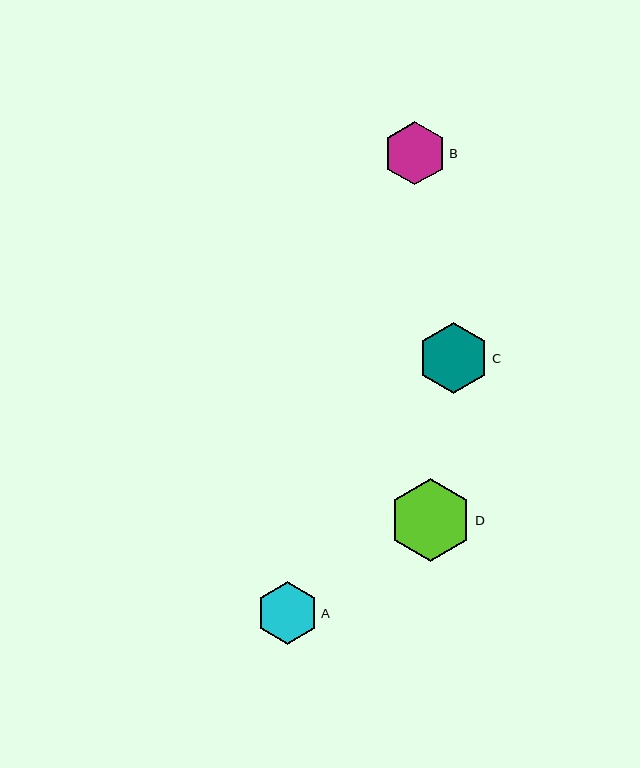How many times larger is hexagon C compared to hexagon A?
Hexagon C is approximately 1.1 times the size of hexagon A.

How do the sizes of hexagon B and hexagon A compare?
Hexagon B and hexagon A are approximately the same size.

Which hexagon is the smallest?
Hexagon A is the smallest with a size of approximately 62 pixels.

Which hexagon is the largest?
Hexagon D is the largest with a size of approximately 83 pixels.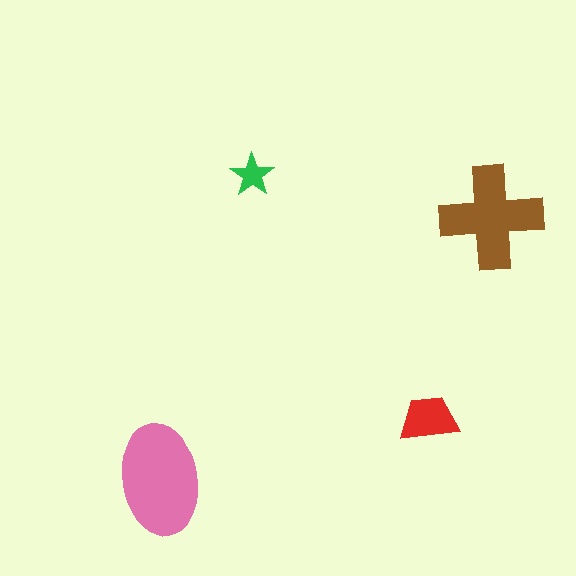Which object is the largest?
The pink ellipse.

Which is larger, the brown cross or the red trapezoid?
The brown cross.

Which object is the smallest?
The green star.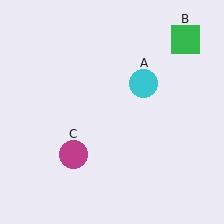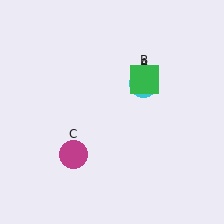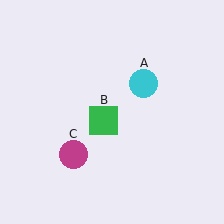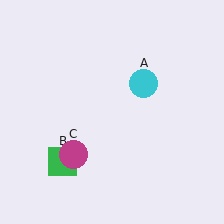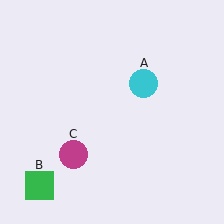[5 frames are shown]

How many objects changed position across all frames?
1 object changed position: green square (object B).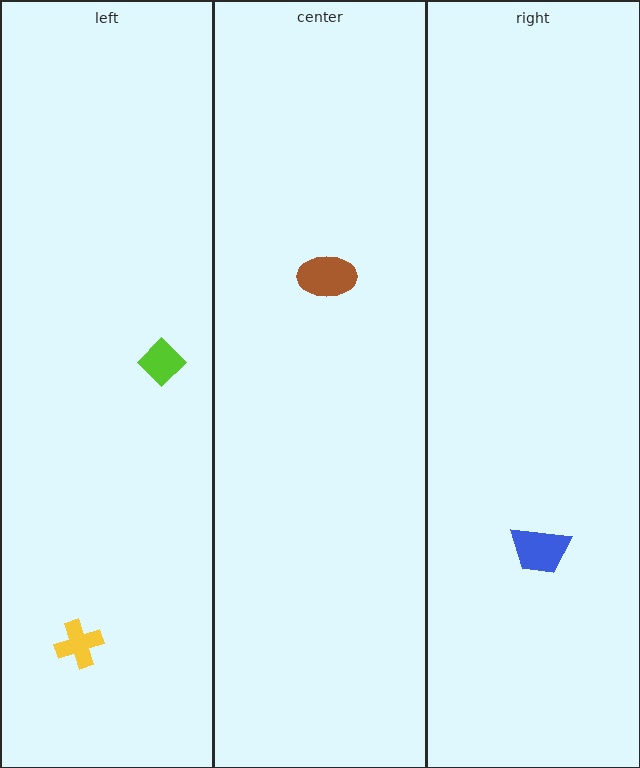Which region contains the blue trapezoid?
The right region.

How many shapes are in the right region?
1.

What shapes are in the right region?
The blue trapezoid.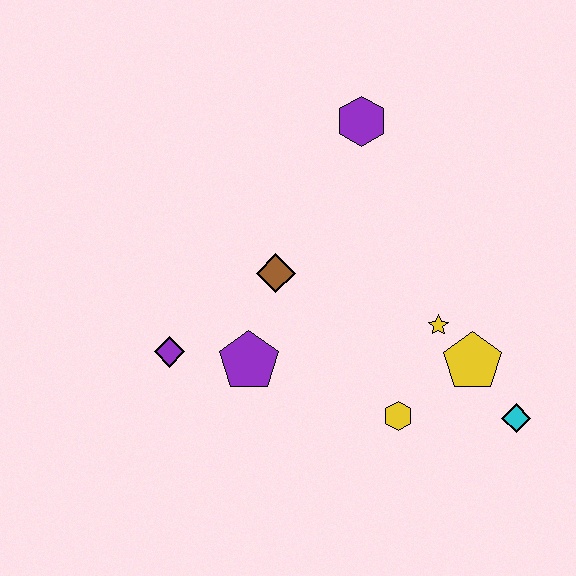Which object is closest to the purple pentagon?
The purple diamond is closest to the purple pentagon.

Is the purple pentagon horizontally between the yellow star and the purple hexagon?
No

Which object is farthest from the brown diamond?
The cyan diamond is farthest from the brown diamond.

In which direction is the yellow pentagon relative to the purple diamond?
The yellow pentagon is to the right of the purple diamond.